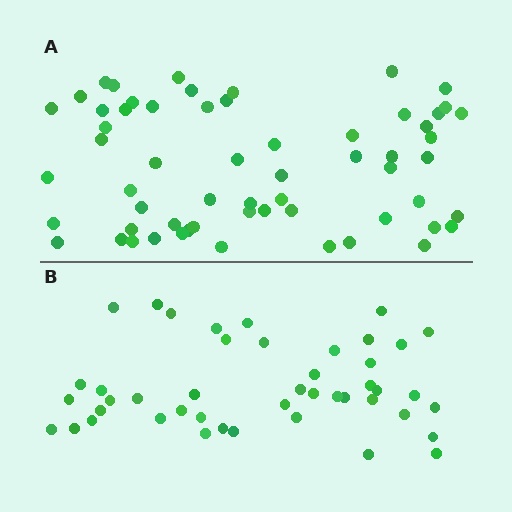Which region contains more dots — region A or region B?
Region A (the top region) has more dots.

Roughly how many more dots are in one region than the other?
Region A has approximately 15 more dots than region B.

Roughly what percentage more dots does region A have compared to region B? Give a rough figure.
About 35% more.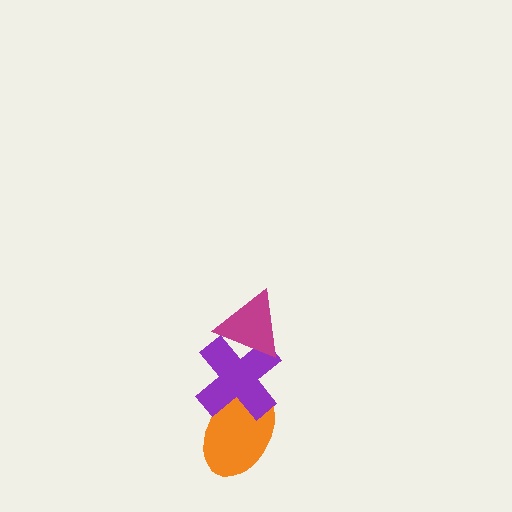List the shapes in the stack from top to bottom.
From top to bottom: the magenta triangle, the purple cross, the orange ellipse.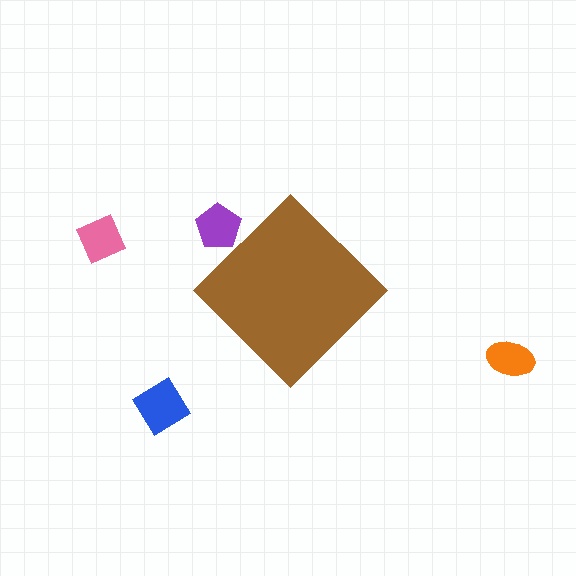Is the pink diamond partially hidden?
No, the pink diamond is fully visible.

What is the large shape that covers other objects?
A brown diamond.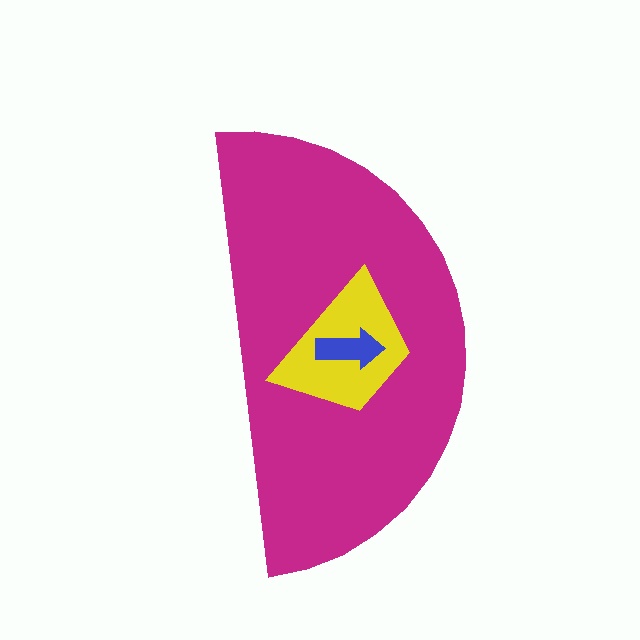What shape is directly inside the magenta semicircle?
The yellow trapezoid.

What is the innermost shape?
The blue arrow.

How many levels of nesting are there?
3.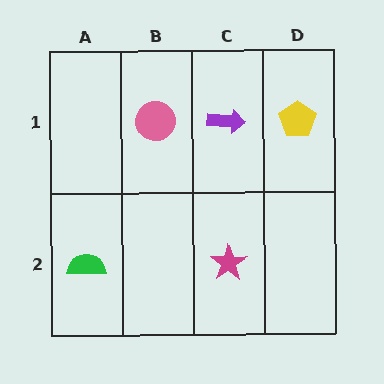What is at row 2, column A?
A green semicircle.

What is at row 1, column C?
A purple arrow.